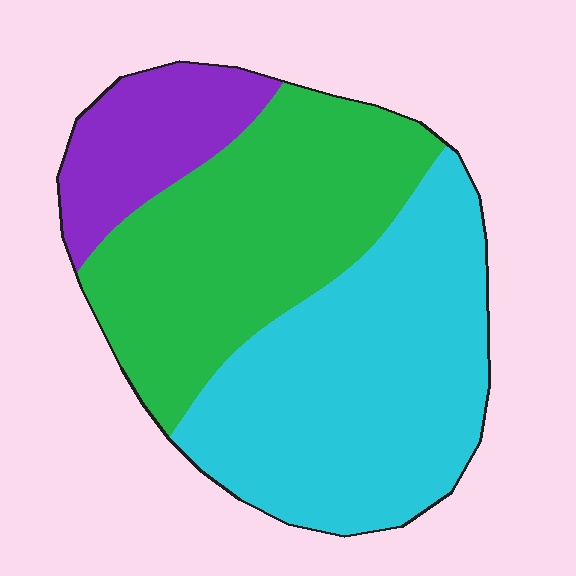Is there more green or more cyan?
Cyan.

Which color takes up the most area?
Cyan, at roughly 45%.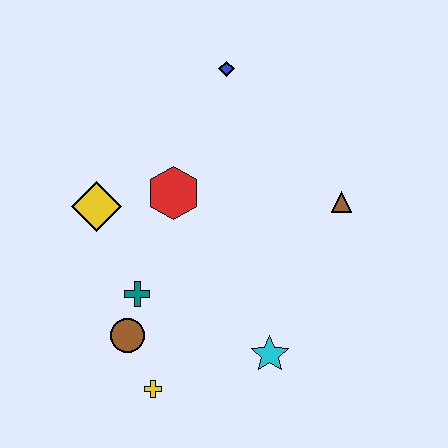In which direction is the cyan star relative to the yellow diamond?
The cyan star is to the right of the yellow diamond.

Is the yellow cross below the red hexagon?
Yes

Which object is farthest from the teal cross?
The blue diamond is farthest from the teal cross.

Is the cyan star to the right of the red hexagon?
Yes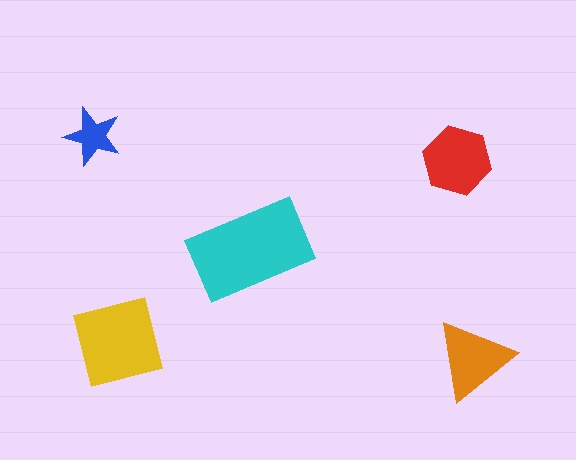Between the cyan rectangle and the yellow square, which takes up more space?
The cyan rectangle.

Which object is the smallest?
The blue star.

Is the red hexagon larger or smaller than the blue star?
Larger.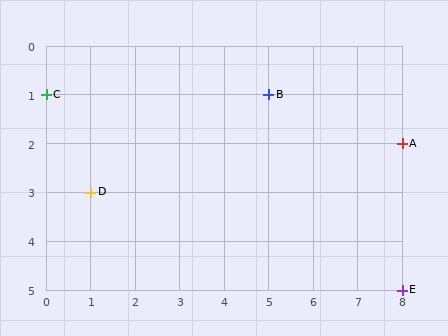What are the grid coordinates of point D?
Point D is at grid coordinates (1, 3).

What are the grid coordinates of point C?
Point C is at grid coordinates (0, 1).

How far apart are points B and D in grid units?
Points B and D are 4 columns and 2 rows apart (about 4.5 grid units diagonally).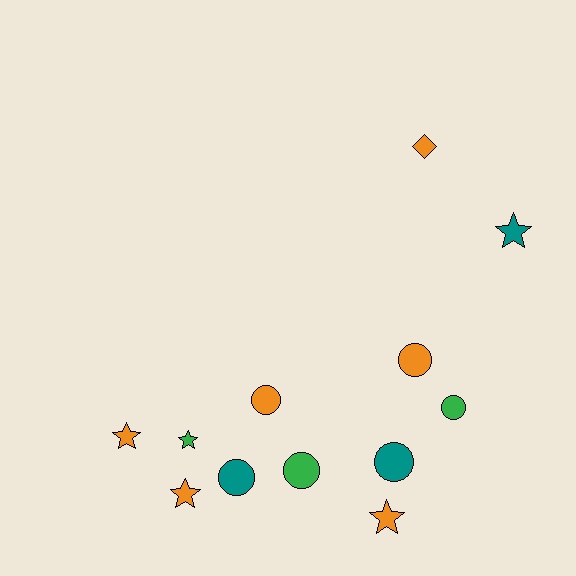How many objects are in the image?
There are 12 objects.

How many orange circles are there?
There are 2 orange circles.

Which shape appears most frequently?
Circle, with 6 objects.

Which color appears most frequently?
Orange, with 6 objects.